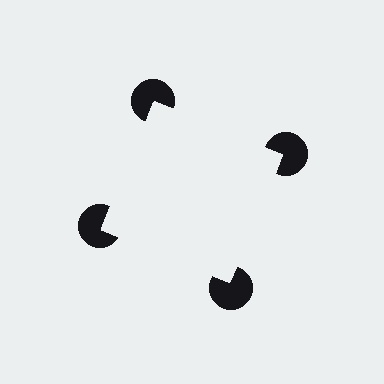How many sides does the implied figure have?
4 sides.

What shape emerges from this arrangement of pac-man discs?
An illusory square — its edges are inferred from the aligned wedge cuts in the pac-man discs, not physically drawn.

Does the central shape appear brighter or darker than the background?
It typically appears slightly brighter than the background, even though no actual brightness change is drawn.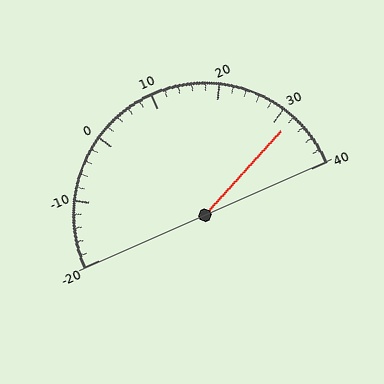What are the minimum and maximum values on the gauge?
The gauge ranges from -20 to 40.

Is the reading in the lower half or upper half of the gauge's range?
The reading is in the upper half of the range (-20 to 40).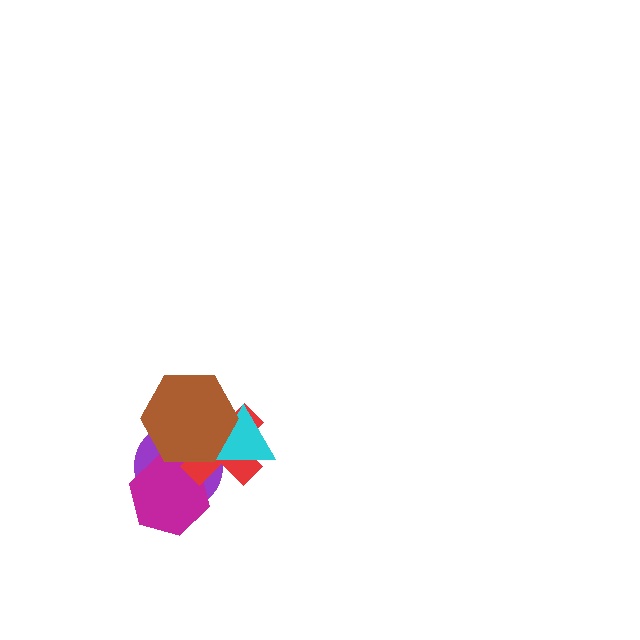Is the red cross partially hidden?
Yes, it is partially covered by another shape.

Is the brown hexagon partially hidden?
No, no other shape covers it.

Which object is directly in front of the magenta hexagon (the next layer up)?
The red cross is directly in front of the magenta hexagon.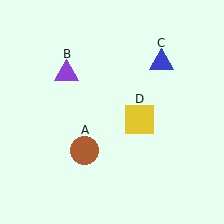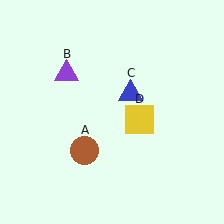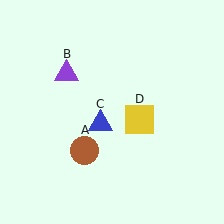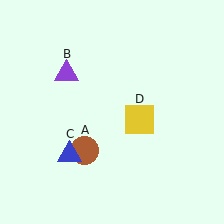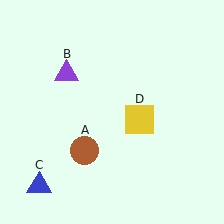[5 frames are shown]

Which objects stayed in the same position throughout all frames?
Brown circle (object A) and purple triangle (object B) and yellow square (object D) remained stationary.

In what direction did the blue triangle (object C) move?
The blue triangle (object C) moved down and to the left.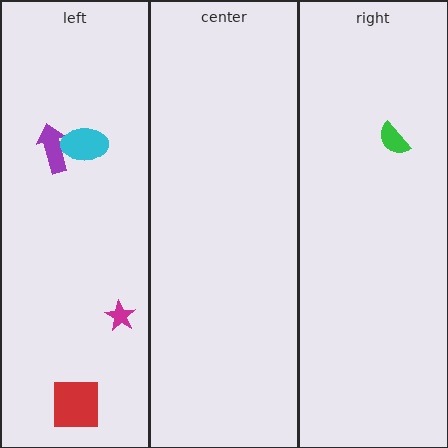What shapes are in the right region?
The green semicircle.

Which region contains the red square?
The left region.